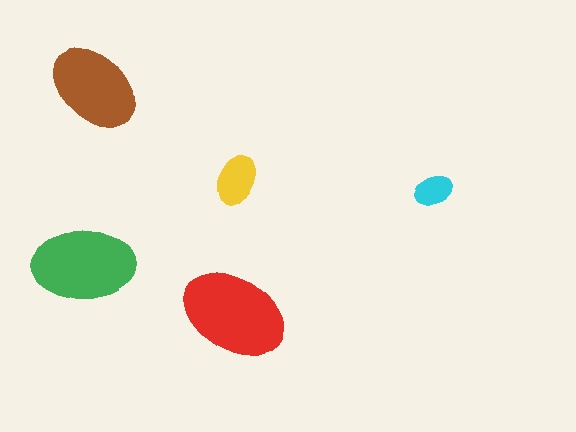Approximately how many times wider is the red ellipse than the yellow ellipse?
About 2 times wider.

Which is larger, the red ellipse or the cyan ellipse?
The red one.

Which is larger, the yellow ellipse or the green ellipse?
The green one.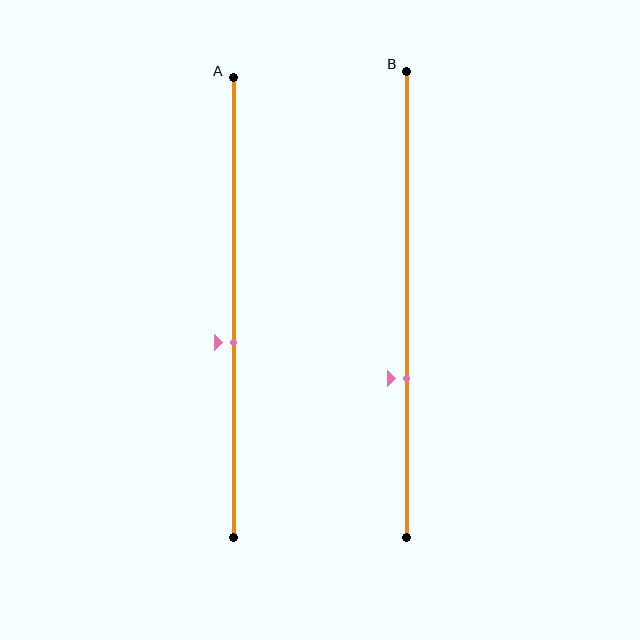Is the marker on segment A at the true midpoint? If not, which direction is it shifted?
No, the marker on segment A is shifted downward by about 8% of the segment length.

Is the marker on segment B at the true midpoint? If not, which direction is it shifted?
No, the marker on segment B is shifted downward by about 16% of the segment length.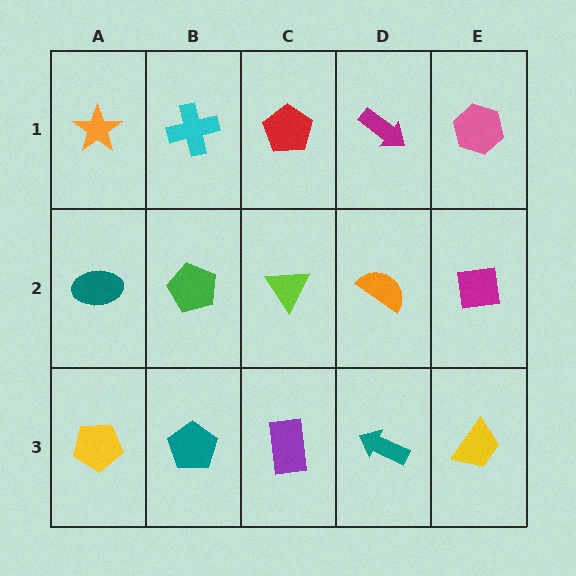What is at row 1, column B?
A cyan cross.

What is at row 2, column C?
A lime triangle.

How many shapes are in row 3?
5 shapes.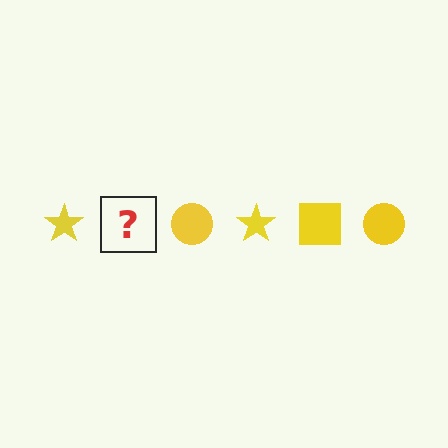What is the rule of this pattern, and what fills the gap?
The rule is that the pattern cycles through star, square, circle shapes in yellow. The gap should be filled with a yellow square.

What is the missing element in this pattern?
The missing element is a yellow square.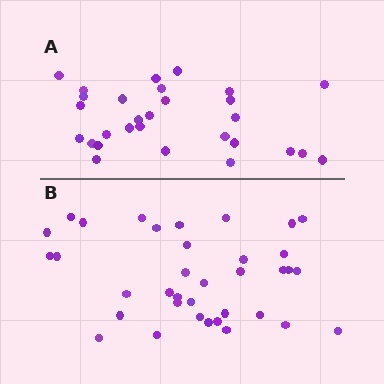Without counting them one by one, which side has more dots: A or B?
Region B (the bottom region) has more dots.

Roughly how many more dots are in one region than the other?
Region B has roughly 8 or so more dots than region A.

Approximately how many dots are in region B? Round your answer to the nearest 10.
About 40 dots. (The exact count is 36, which rounds to 40.)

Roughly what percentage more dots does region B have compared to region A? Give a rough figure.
About 25% more.